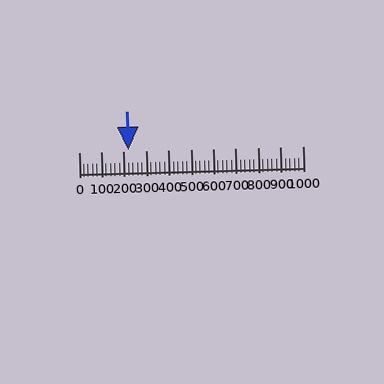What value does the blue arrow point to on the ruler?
The blue arrow points to approximately 220.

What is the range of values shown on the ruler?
The ruler shows values from 0 to 1000.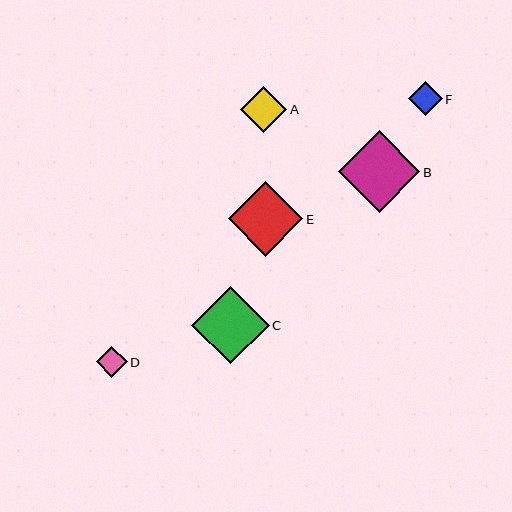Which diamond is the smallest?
Diamond D is the smallest with a size of approximately 31 pixels.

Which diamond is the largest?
Diamond B is the largest with a size of approximately 82 pixels.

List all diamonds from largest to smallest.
From largest to smallest: B, C, E, A, F, D.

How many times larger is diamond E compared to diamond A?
Diamond E is approximately 1.6 times the size of diamond A.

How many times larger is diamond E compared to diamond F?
Diamond E is approximately 2.2 times the size of diamond F.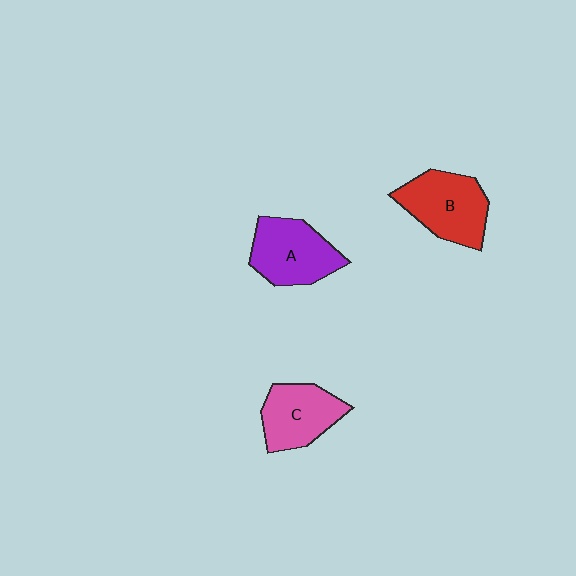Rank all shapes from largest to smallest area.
From largest to smallest: B (red), A (purple), C (pink).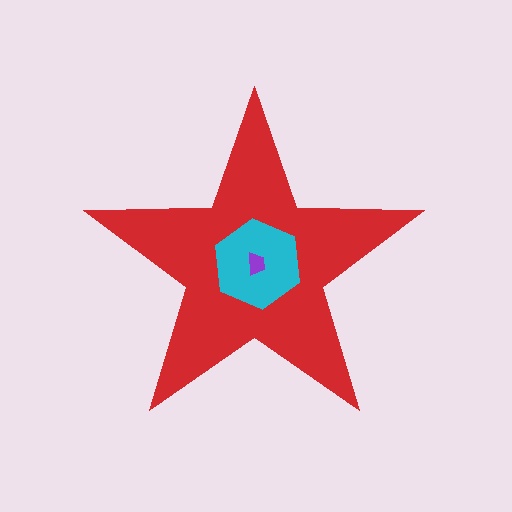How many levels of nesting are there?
3.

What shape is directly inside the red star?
The cyan hexagon.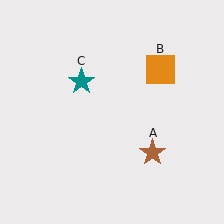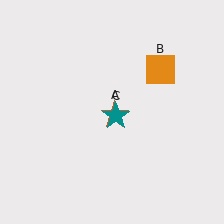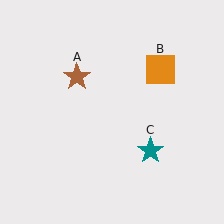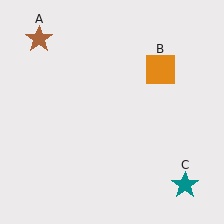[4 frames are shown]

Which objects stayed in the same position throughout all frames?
Orange square (object B) remained stationary.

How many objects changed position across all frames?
2 objects changed position: brown star (object A), teal star (object C).